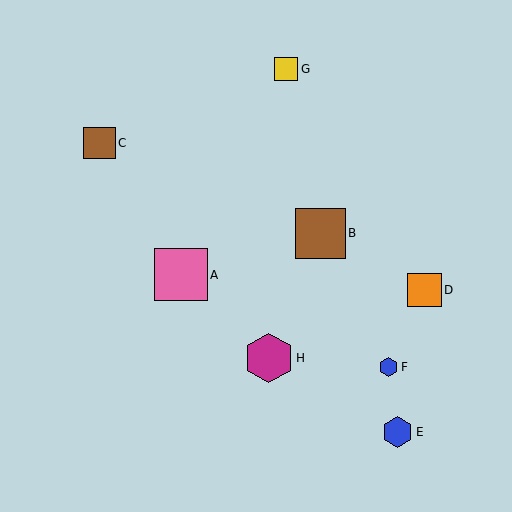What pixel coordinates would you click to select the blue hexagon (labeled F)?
Click at (388, 367) to select the blue hexagon F.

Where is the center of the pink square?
The center of the pink square is at (181, 275).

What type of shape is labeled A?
Shape A is a pink square.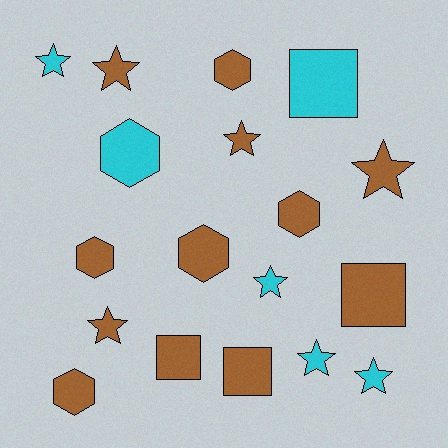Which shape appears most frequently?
Star, with 8 objects.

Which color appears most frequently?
Brown, with 12 objects.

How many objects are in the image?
There are 18 objects.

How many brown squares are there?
There are 3 brown squares.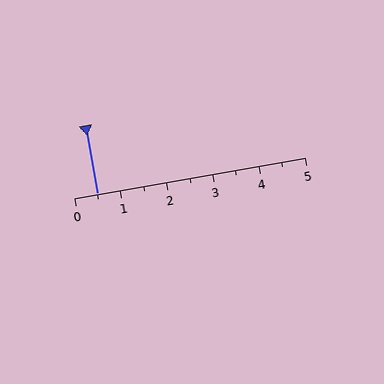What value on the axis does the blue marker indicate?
The marker indicates approximately 0.5.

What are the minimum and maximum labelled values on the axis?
The axis runs from 0 to 5.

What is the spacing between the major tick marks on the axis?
The major ticks are spaced 1 apart.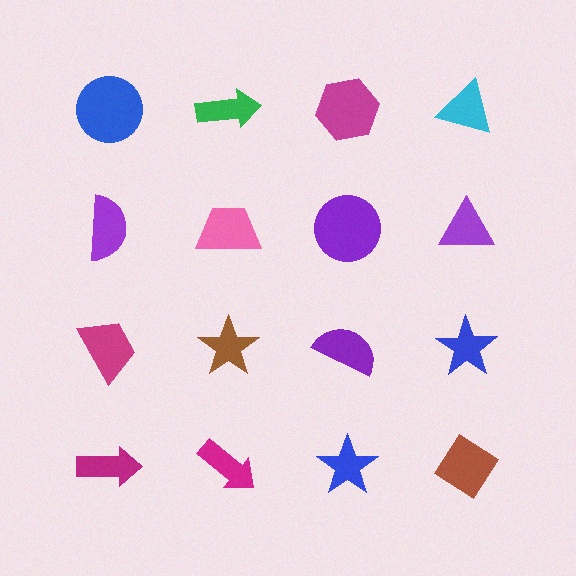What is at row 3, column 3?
A purple semicircle.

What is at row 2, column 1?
A purple semicircle.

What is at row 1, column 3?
A magenta hexagon.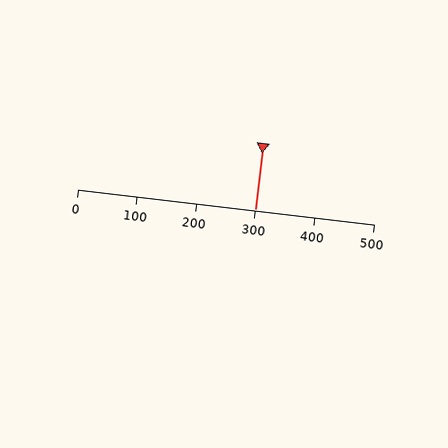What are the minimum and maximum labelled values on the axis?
The axis runs from 0 to 500.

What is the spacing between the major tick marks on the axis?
The major ticks are spaced 100 apart.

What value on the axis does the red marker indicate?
The marker indicates approximately 300.